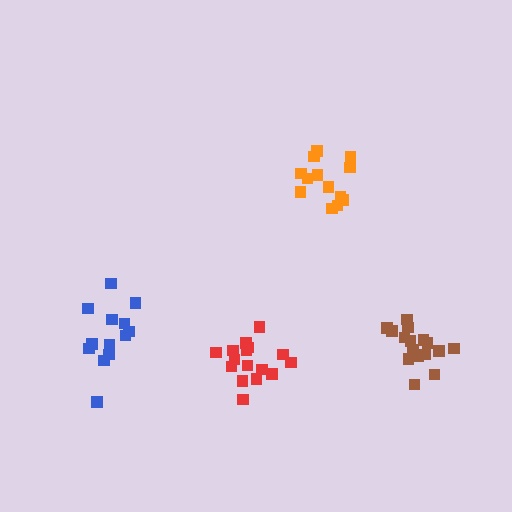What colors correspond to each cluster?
The clusters are colored: orange, blue, red, brown.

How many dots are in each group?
Group 1: 14 dots, Group 2: 13 dots, Group 3: 16 dots, Group 4: 16 dots (59 total).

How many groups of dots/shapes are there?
There are 4 groups.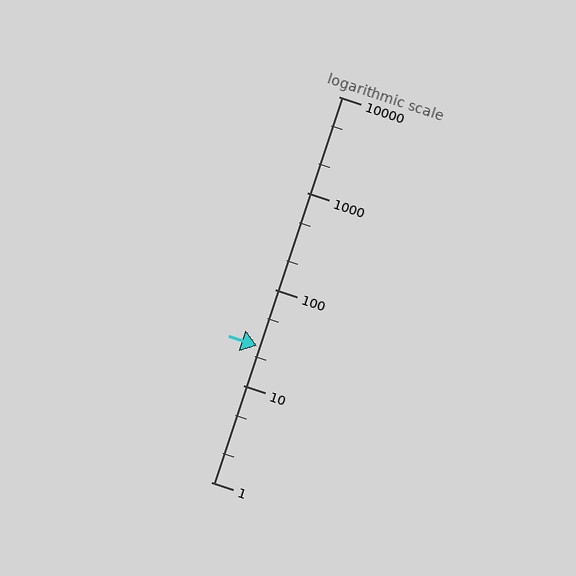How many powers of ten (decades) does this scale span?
The scale spans 4 decades, from 1 to 10000.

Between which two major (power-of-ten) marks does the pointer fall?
The pointer is between 10 and 100.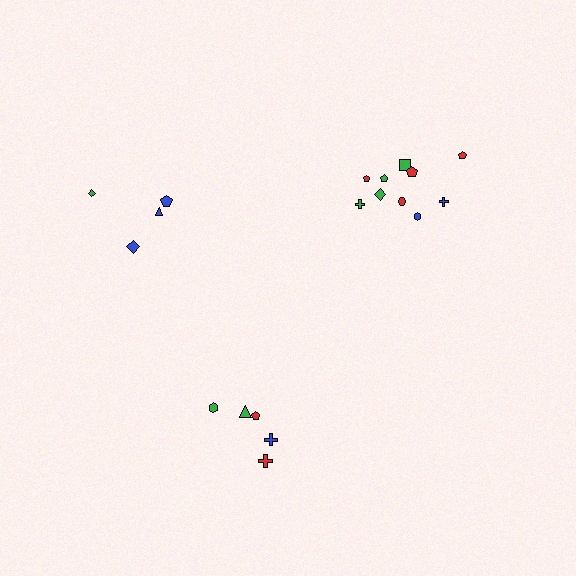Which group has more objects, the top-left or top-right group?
The top-right group.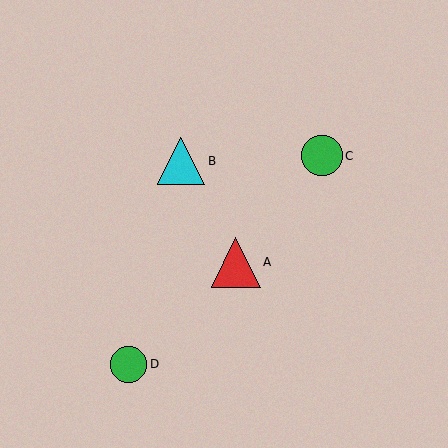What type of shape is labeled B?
Shape B is a cyan triangle.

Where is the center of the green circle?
The center of the green circle is at (129, 364).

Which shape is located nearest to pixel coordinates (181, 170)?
The cyan triangle (labeled B) at (181, 161) is nearest to that location.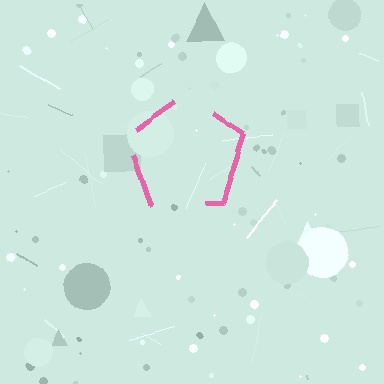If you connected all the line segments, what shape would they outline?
They would outline a pentagon.